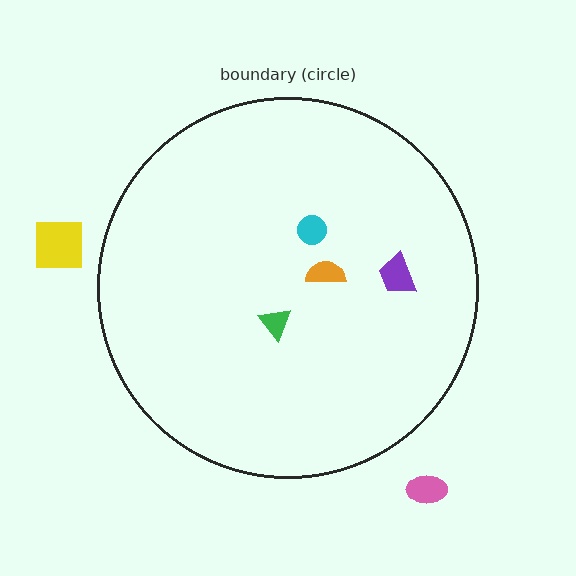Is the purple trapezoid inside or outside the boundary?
Inside.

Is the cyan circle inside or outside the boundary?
Inside.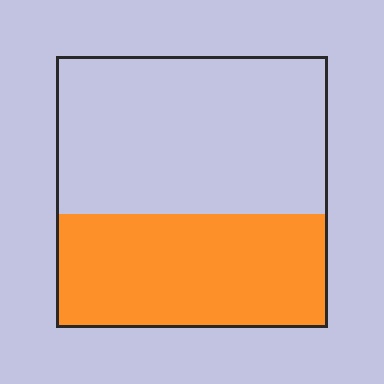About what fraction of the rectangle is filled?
About two fifths (2/5).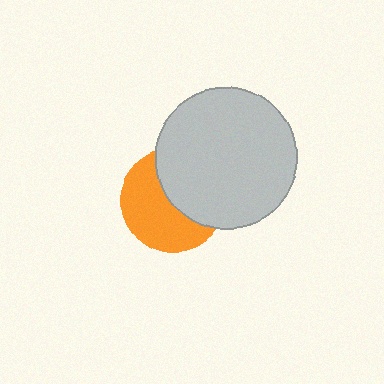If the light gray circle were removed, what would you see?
You would see the complete orange circle.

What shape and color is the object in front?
The object in front is a light gray circle.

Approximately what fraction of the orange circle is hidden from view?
Roughly 46% of the orange circle is hidden behind the light gray circle.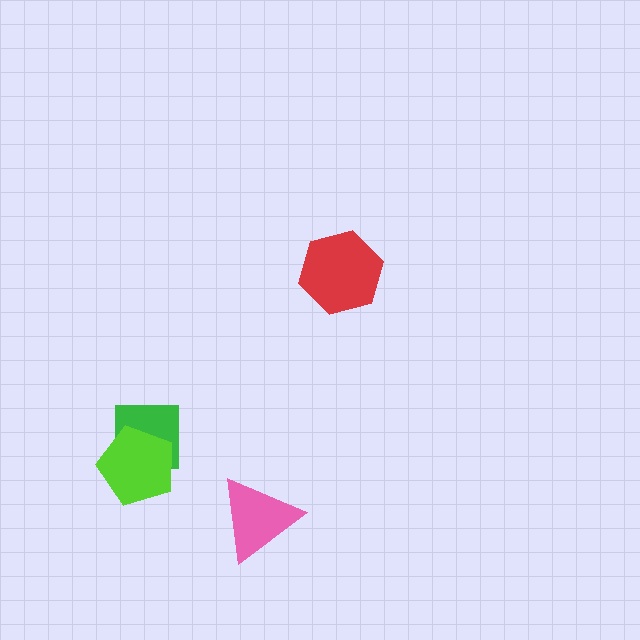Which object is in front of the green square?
The lime pentagon is in front of the green square.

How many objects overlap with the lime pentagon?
1 object overlaps with the lime pentagon.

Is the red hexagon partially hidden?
No, no other shape covers it.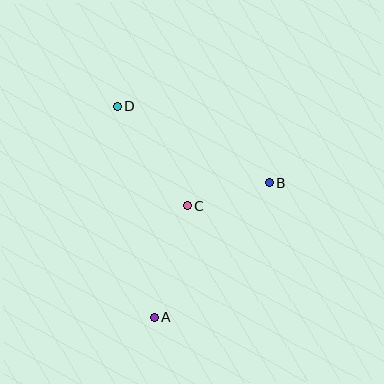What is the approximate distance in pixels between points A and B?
The distance between A and B is approximately 177 pixels.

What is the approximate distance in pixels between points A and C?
The distance between A and C is approximately 116 pixels.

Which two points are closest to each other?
Points B and C are closest to each other.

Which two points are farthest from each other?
Points A and D are farthest from each other.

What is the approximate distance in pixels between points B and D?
The distance between B and D is approximately 170 pixels.